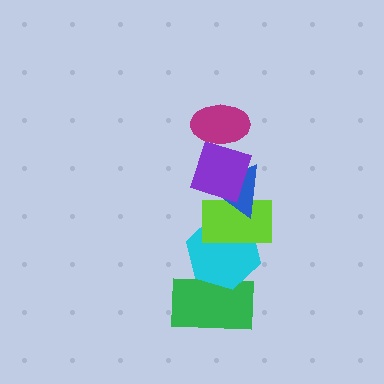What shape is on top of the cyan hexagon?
The lime rectangle is on top of the cyan hexagon.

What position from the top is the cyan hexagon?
The cyan hexagon is 5th from the top.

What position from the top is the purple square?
The purple square is 2nd from the top.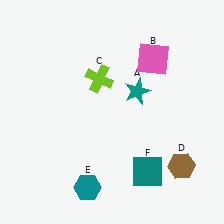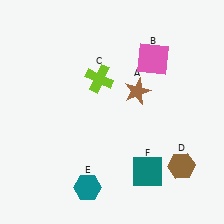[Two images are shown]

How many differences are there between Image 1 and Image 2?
There is 1 difference between the two images.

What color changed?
The star (A) changed from teal in Image 1 to brown in Image 2.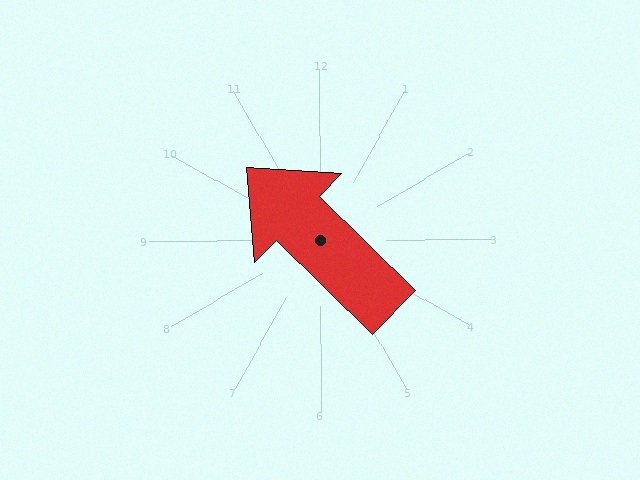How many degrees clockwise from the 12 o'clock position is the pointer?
Approximately 314 degrees.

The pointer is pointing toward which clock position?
Roughly 10 o'clock.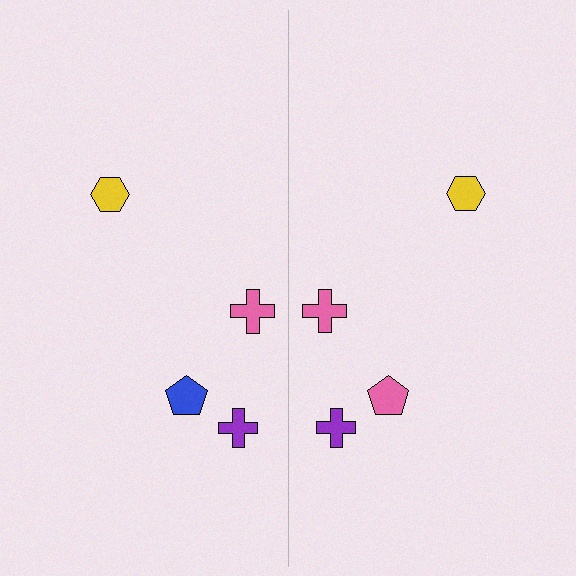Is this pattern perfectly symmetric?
No, the pattern is not perfectly symmetric. The pink pentagon on the right side breaks the symmetry — its mirror counterpart is blue.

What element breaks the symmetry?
The pink pentagon on the right side breaks the symmetry — its mirror counterpart is blue.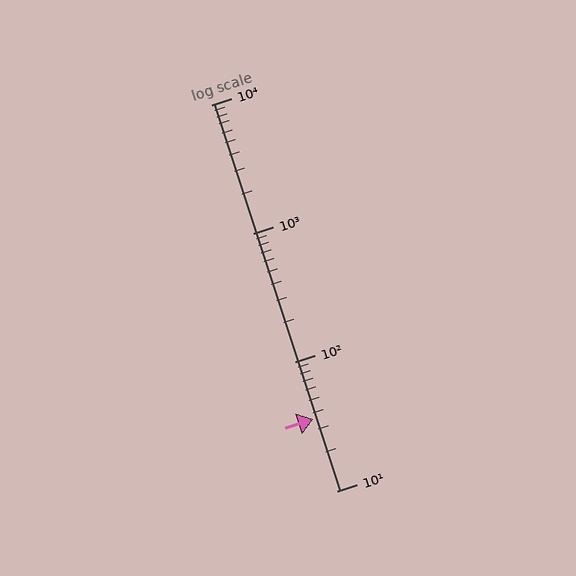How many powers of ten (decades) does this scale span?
The scale spans 3 decades, from 10 to 10000.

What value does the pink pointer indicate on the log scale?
The pointer indicates approximately 36.